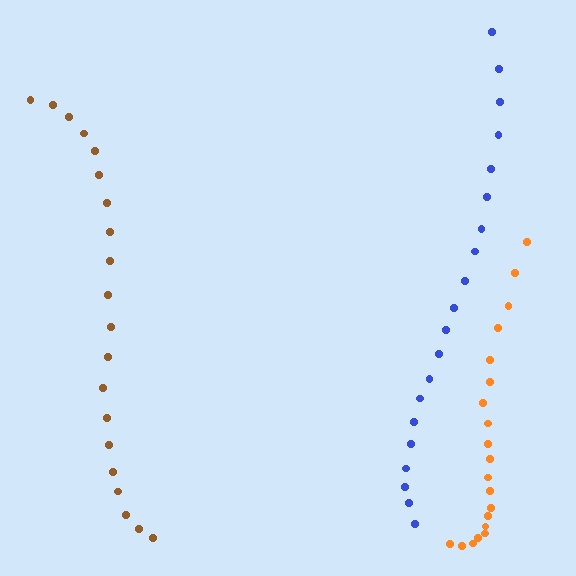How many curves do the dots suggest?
There are 3 distinct paths.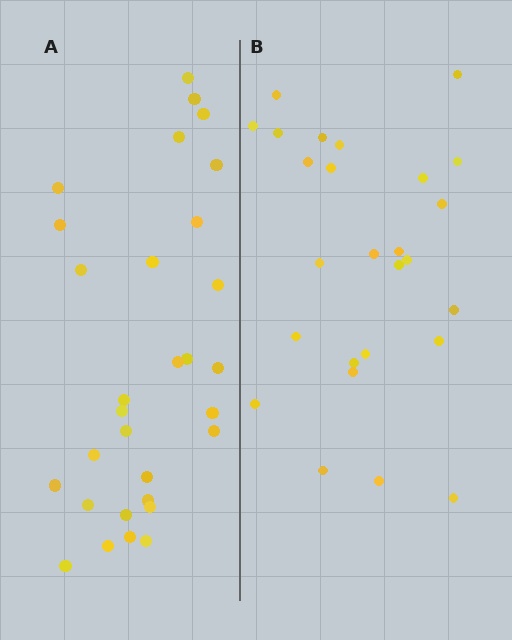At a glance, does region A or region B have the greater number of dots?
Region A (the left region) has more dots.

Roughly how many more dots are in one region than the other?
Region A has about 4 more dots than region B.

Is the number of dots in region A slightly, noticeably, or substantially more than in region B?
Region A has only slightly more — the two regions are fairly close. The ratio is roughly 1.2 to 1.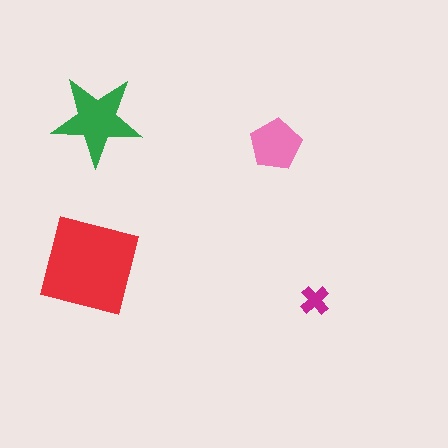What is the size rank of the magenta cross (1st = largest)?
4th.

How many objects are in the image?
There are 4 objects in the image.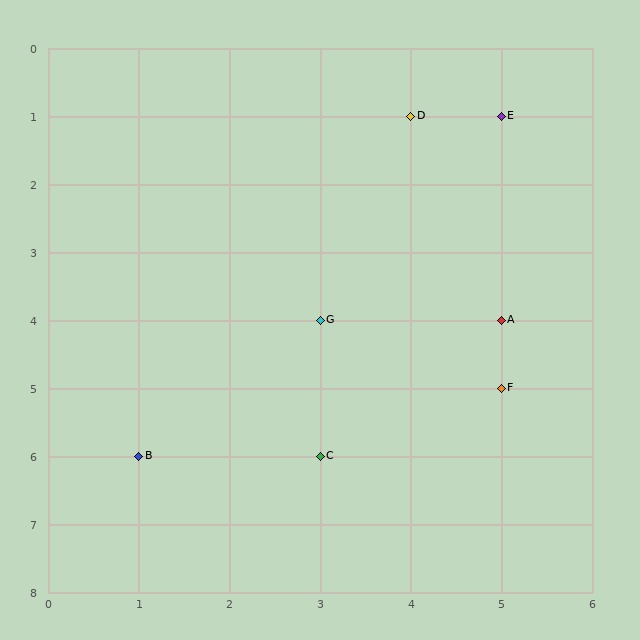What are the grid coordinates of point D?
Point D is at grid coordinates (4, 1).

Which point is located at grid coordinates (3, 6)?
Point C is at (3, 6).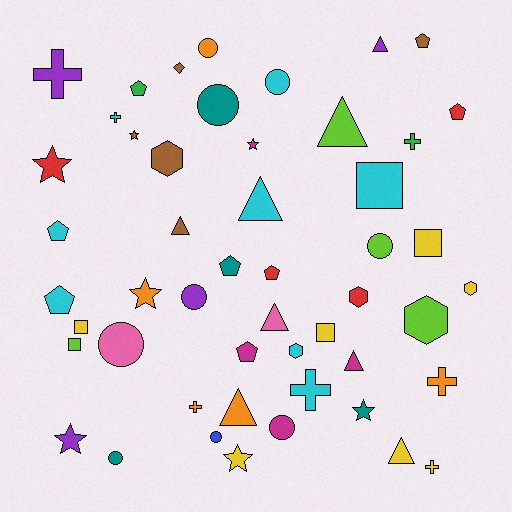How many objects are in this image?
There are 50 objects.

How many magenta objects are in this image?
There are 4 magenta objects.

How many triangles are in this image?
There are 8 triangles.